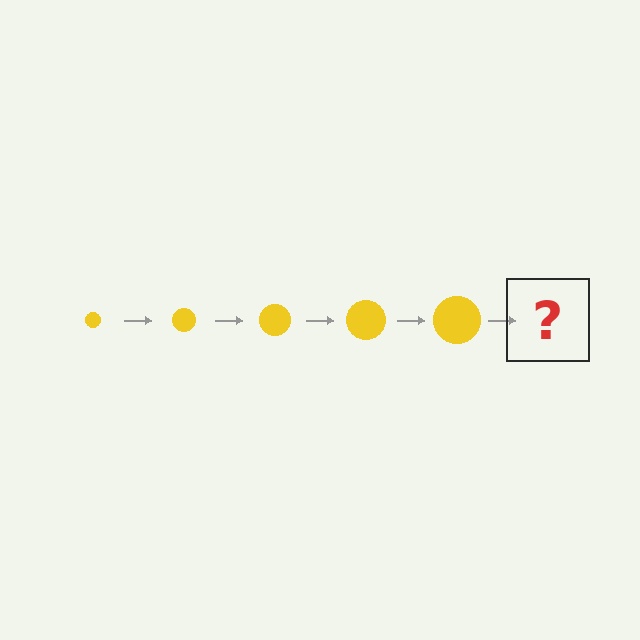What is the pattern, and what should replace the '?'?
The pattern is that the circle gets progressively larger each step. The '?' should be a yellow circle, larger than the previous one.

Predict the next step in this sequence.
The next step is a yellow circle, larger than the previous one.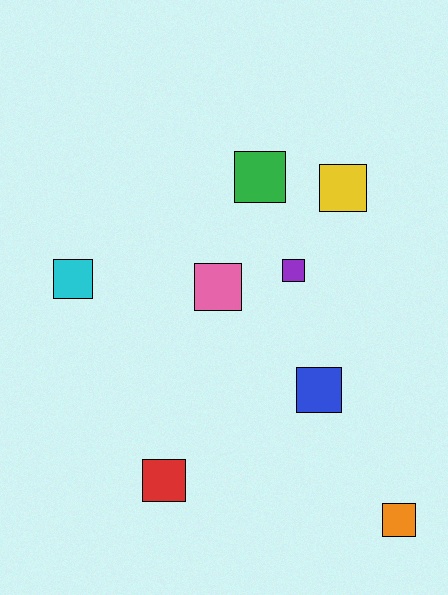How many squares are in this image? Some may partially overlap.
There are 8 squares.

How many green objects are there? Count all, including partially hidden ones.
There is 1 green object.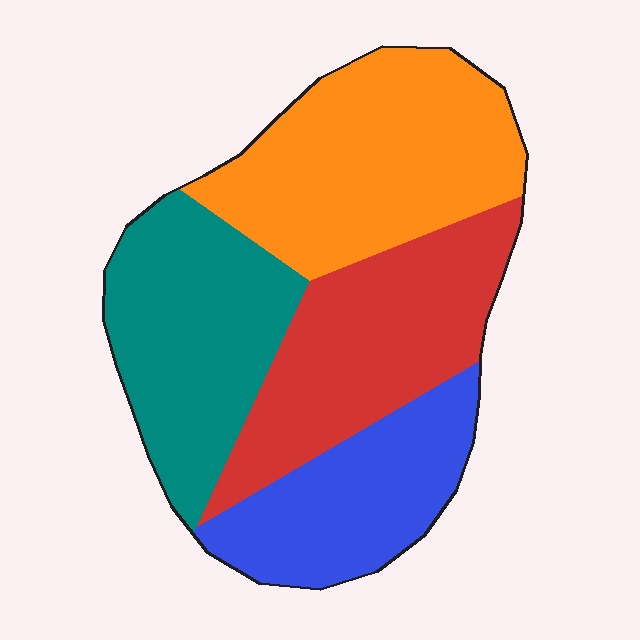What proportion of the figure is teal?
Teal takes up about one quarter (1/4) of the figure.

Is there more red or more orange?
Orange.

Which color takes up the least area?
Blue, at roughly 20%.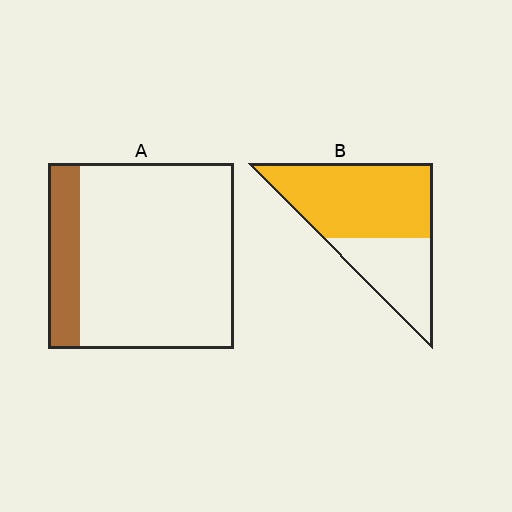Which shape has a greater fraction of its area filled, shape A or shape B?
Shape B.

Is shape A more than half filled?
No.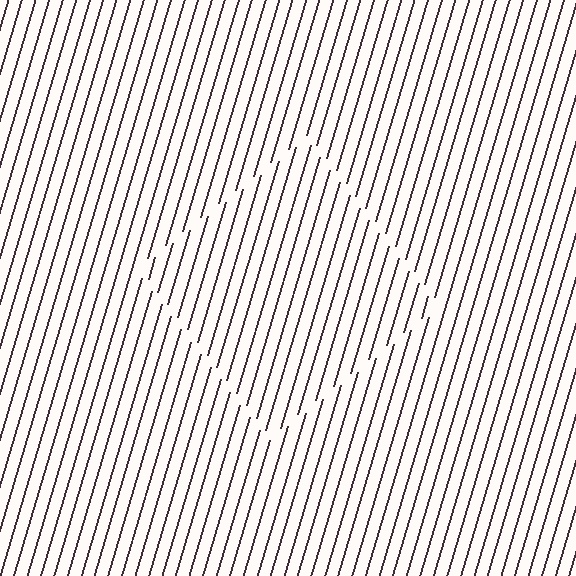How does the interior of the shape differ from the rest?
The interior of the shape contains the same grating, shifted by half a period — the contour is defined by the phase discontinuity where line-ends from the inner and outer gratings abut.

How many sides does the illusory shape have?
4 sides — the line-ends trace a square.